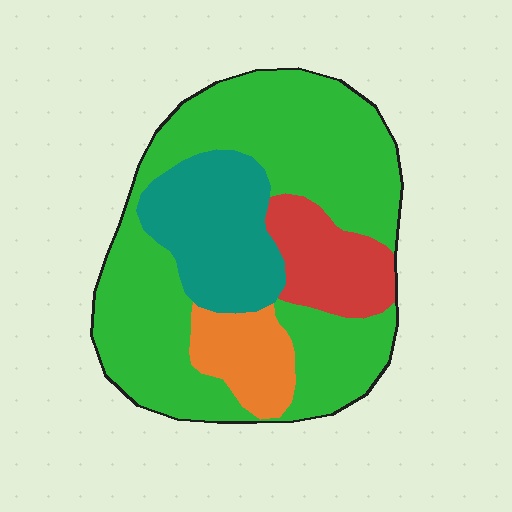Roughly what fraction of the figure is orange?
Orange covers 10% of the figure.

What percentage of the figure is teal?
Teal covers 19% of the figure.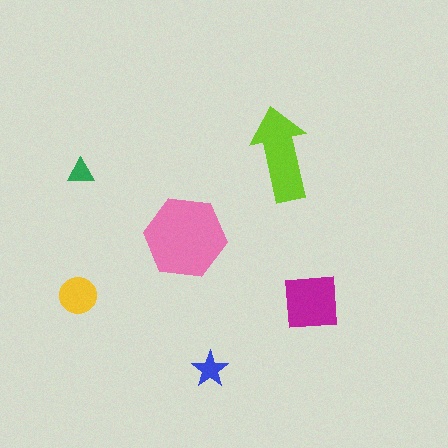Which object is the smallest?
The green triangle.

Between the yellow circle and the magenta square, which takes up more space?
The magenta square.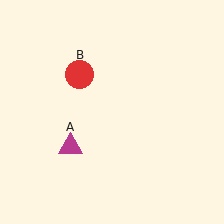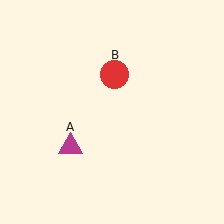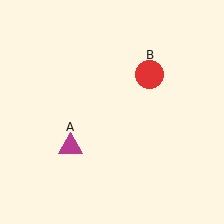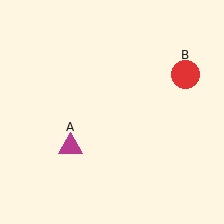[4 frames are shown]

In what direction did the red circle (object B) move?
The red circle (object B) moved right.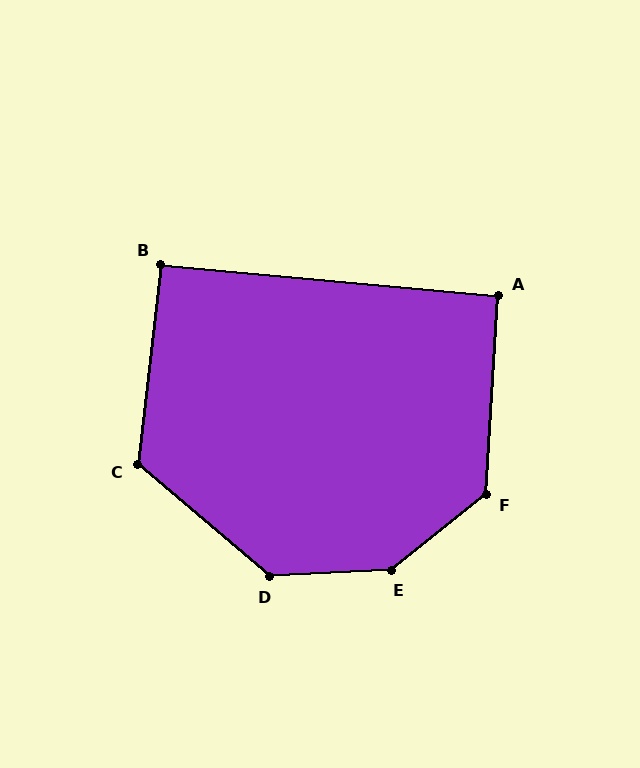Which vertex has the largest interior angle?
E, at approximately 144 degrees.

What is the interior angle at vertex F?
Approximately 132 degrees (obtuse).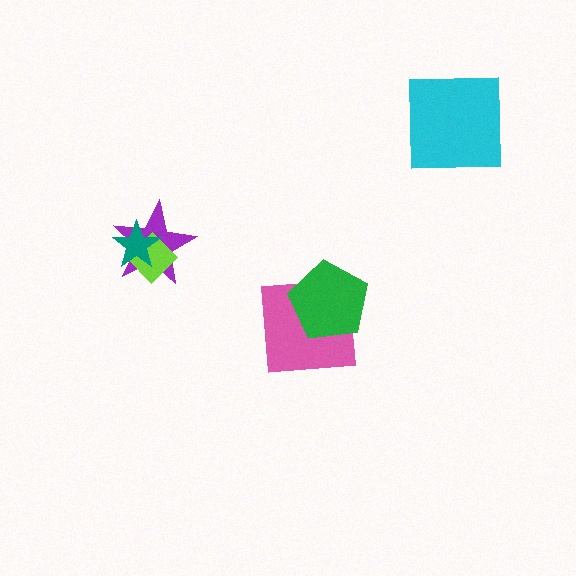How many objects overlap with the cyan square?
0 objects overlap with the cyan square.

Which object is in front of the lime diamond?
The teal star is in front of the lime diamond.